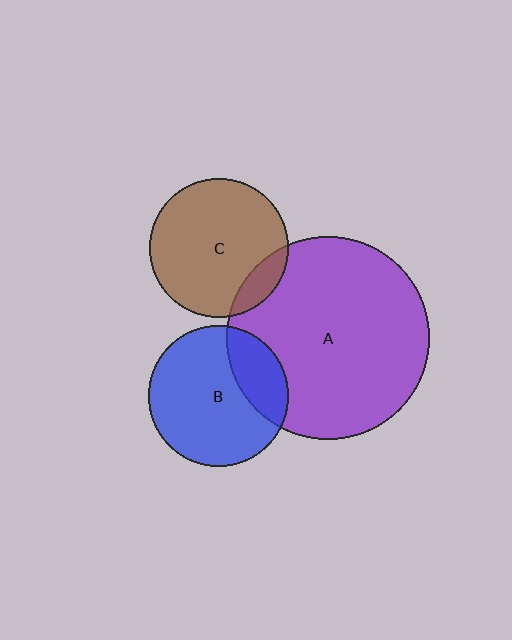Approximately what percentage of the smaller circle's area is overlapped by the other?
Approximately 15%.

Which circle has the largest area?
Circle A (purple).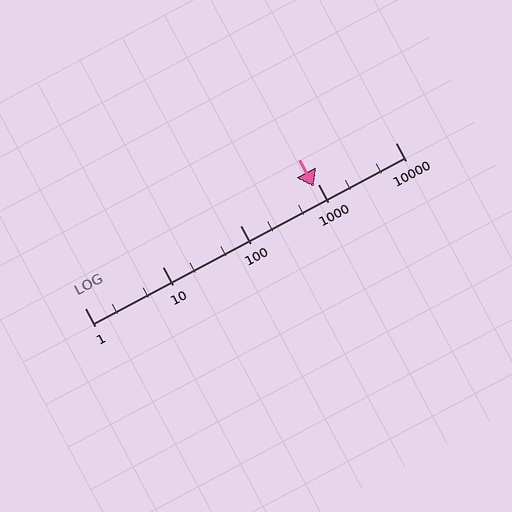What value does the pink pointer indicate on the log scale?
The pointer indicates approximately 900.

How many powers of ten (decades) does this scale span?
The scale spans 4 decades, from 1 to 10000.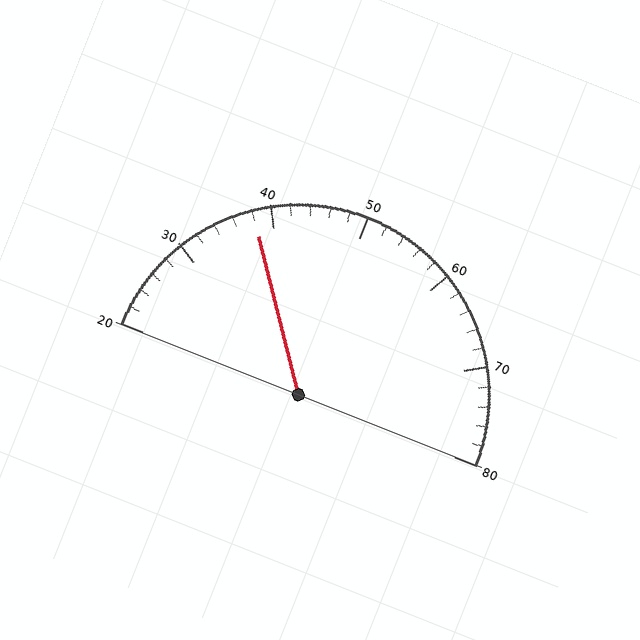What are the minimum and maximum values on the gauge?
The gauge ranges from 20 to 80.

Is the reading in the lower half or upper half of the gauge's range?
The reading is in the lower half of the range (20 to 80).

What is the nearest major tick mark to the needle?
The nearest major tick mark is 40.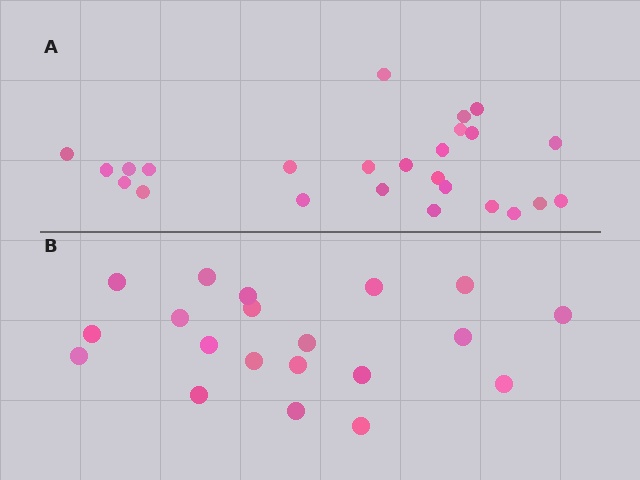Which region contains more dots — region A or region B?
Region A (the top region) has more dots.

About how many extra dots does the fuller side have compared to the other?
Region A has about 5 more dots than region B.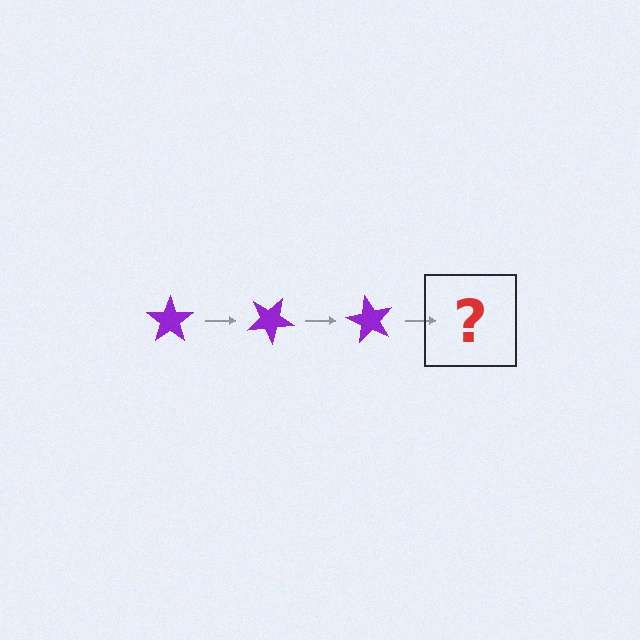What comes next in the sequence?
The next element should be a purple star rotated 90 degrees.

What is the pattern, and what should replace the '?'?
The pattern is that the star rotates 30 degrees each step. The '?' should be a purple star rotated 90 degrees.